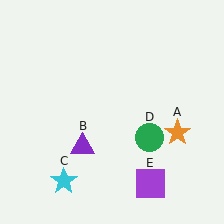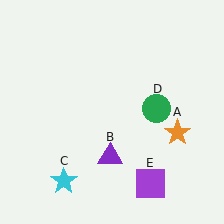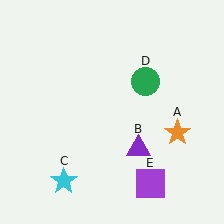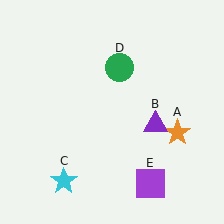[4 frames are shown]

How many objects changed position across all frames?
2 objects changed position: purple triangle (object B), green circle (object D).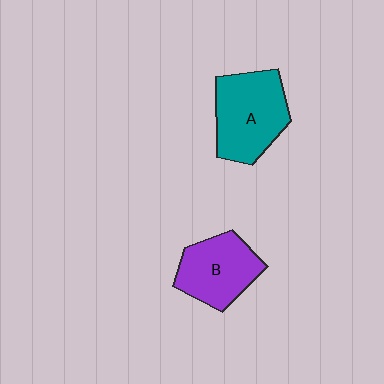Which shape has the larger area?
Shape A (teal).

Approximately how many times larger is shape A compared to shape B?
Approximately 1.2 times.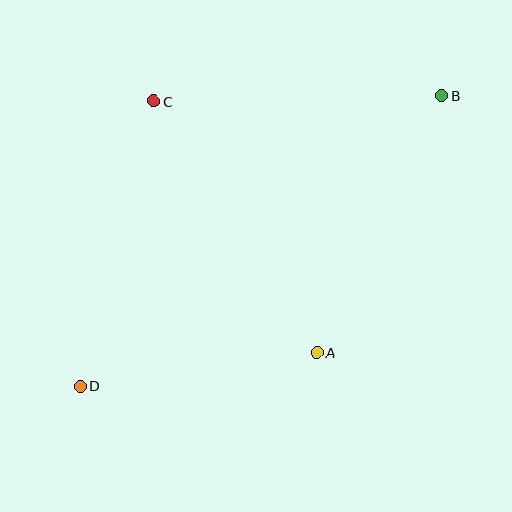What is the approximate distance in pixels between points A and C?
The distance between A and C is approximately 300 pixels.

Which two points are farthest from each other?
Points B and D are farthest from each other.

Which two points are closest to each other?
Points A and D are closest to each other.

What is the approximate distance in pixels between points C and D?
The distance between C and D is approximately 294 pixels.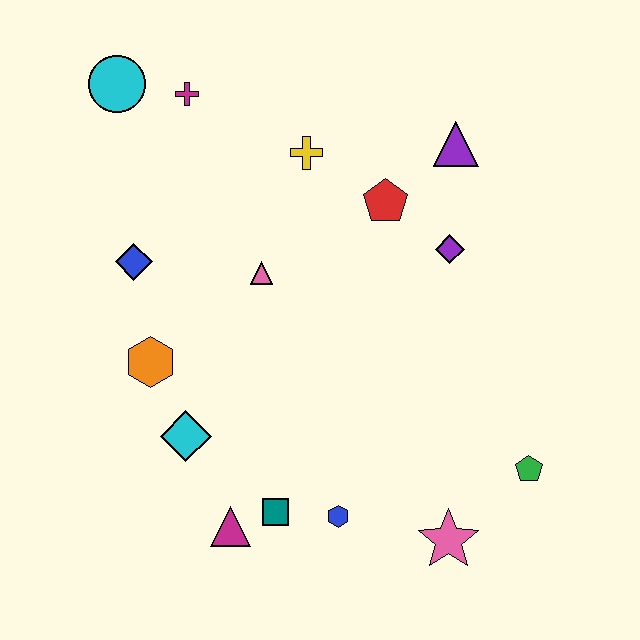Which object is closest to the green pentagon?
The pink star is closest to the green pentagon.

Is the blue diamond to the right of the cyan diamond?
No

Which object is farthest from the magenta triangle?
The cyan circle is farthest from the magenta triangle.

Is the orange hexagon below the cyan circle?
Yes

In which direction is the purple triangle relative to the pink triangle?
The purple triangle is to the right of the pink triangle.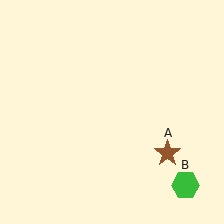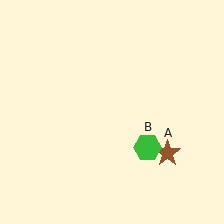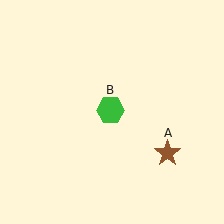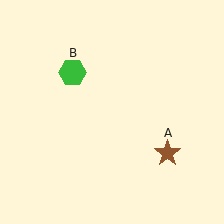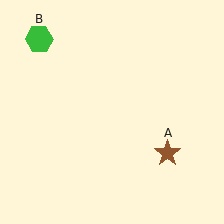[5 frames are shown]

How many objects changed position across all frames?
1 object changed position: green hexagon (object B).